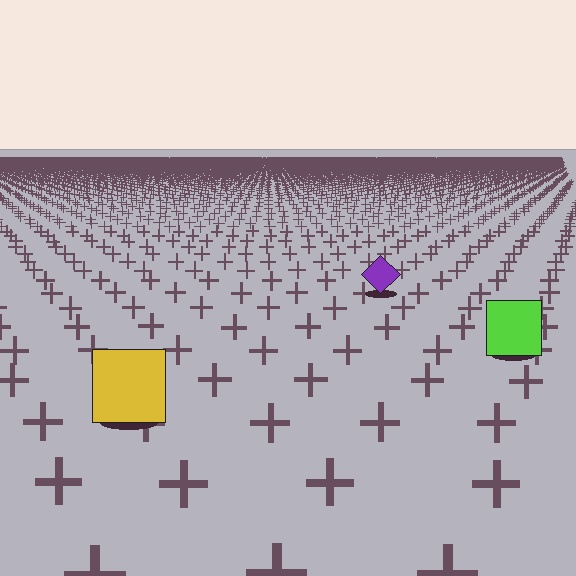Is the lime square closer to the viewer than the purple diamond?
Yes. The lime square is closer — you can tell from the texture gradient: the ground texture is coarser near it.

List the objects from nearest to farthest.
From nearest to farthest: the yellow square, the lime square, the purple diamond.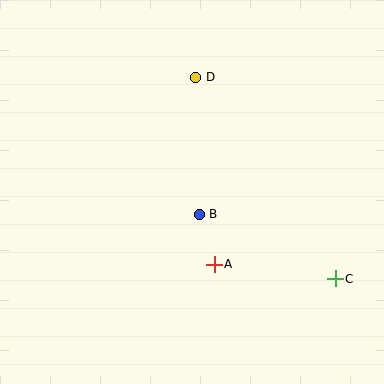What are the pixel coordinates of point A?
Point A is at (214, 264).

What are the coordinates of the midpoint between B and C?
The midpoint between B and C is at (267, 246).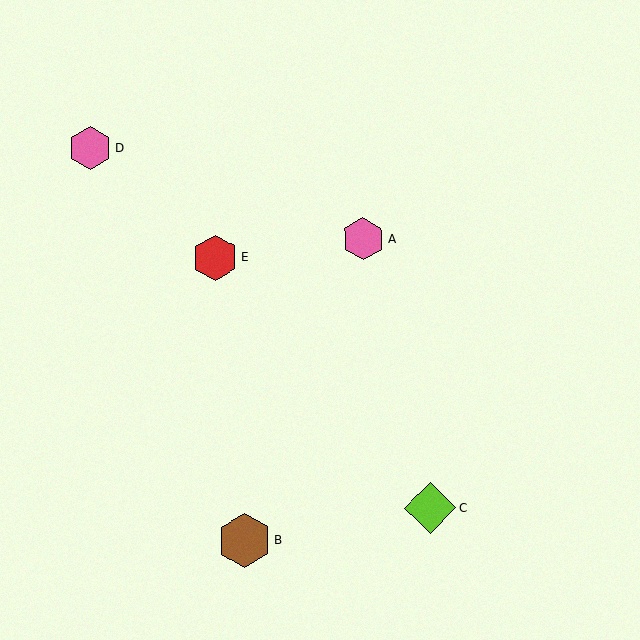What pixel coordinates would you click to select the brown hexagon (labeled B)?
Click at (245, 541) to select the brown hexagon B.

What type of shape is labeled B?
Shape B is a brown hexagon.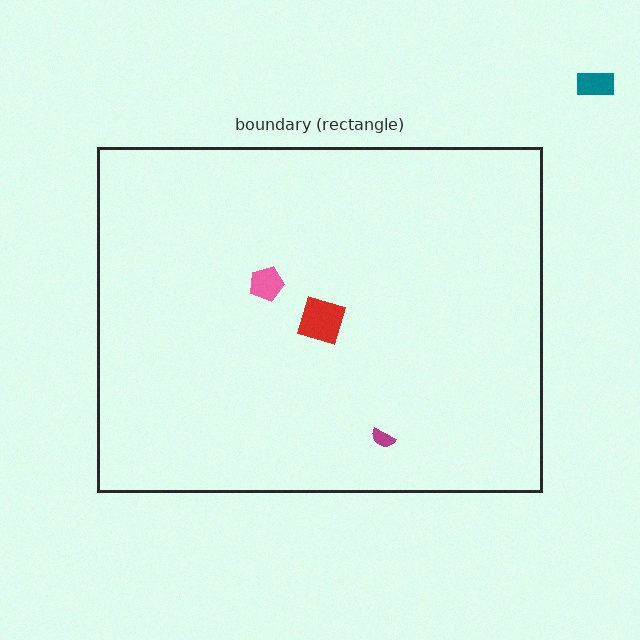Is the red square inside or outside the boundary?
Inside.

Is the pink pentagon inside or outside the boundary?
Inside.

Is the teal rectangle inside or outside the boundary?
Outside.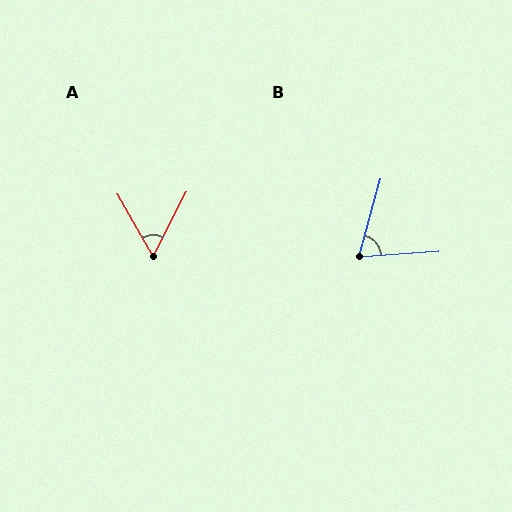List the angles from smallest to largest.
A (57°), B (70°).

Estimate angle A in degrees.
Approximately 57 degrees.